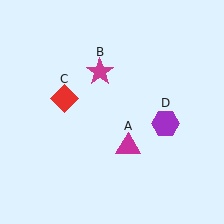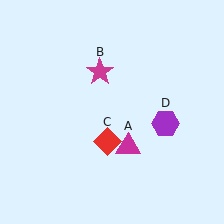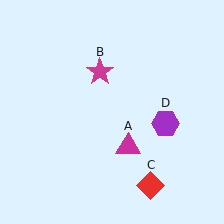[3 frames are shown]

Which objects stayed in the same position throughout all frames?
Magenta triangle (object A) and magenta star (object B) and purple hexagon (object D) remained stationary.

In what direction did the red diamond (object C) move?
The red diamond (object C) moved down and to the right.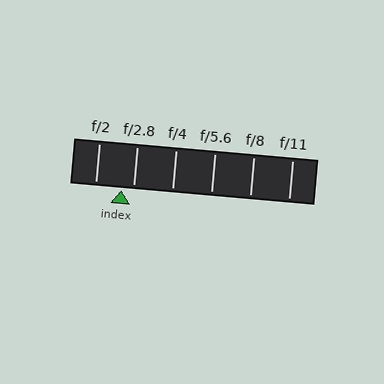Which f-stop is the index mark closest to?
The index mark is closest to f/2.8.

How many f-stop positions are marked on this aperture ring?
There are 6 f-stop positions marked.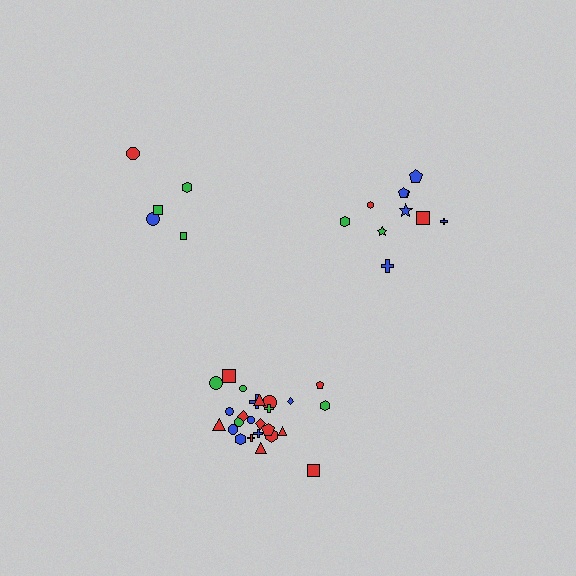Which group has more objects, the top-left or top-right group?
The top-right group.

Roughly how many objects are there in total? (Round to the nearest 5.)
Roughly 40 objects in total.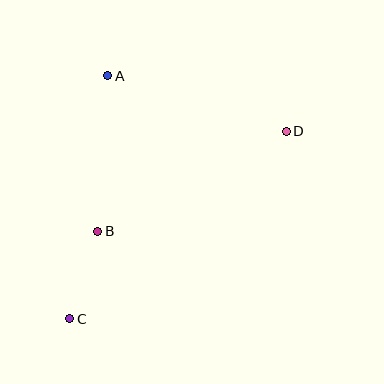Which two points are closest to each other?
Points B and C are closest to each other.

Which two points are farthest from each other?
Points C and D are farthest from each other.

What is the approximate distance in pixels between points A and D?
The distance between A and D is approximately 187 pixels.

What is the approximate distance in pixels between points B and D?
The distance between B and D is approximately 213 pixels.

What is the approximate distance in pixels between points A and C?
The distance between A and C is approximately 246 pixels.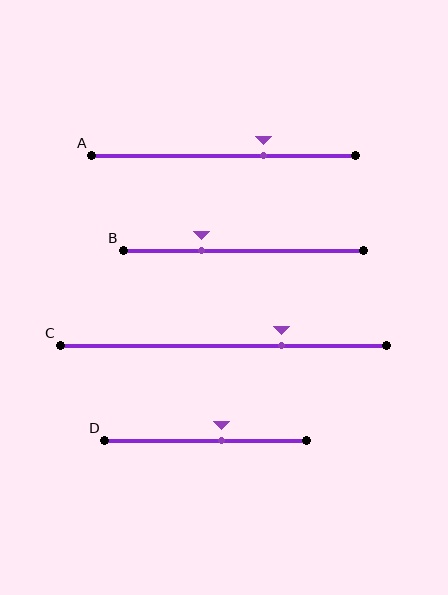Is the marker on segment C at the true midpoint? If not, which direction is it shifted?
No, the marker on segment C is shifted to the right by about 18% of the segment length.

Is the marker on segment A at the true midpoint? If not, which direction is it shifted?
No, the marker on segment A is shifted to the right by about 15% of the segment length.